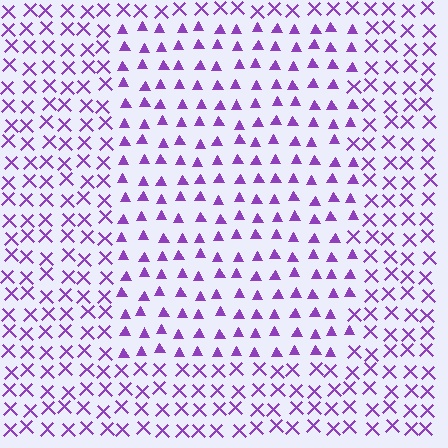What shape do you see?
I see a rectangle.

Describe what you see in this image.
The image is filled with small purple elements arranged in a uniform grid. A rectangle-shaped region contains triangles, while the surrounding area contains X marks. The boundary is defined purely by the change in element shape.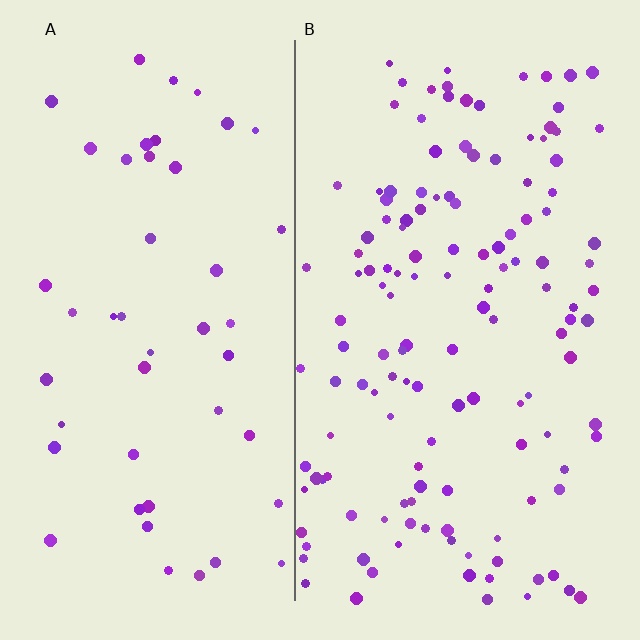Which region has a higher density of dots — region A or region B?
B (the right).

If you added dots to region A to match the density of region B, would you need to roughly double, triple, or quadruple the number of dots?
Approximately triple.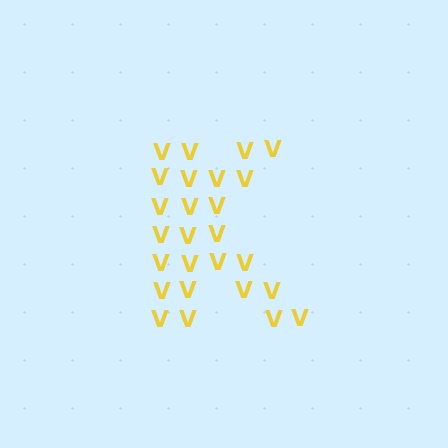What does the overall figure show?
The overall figure shows the letter K.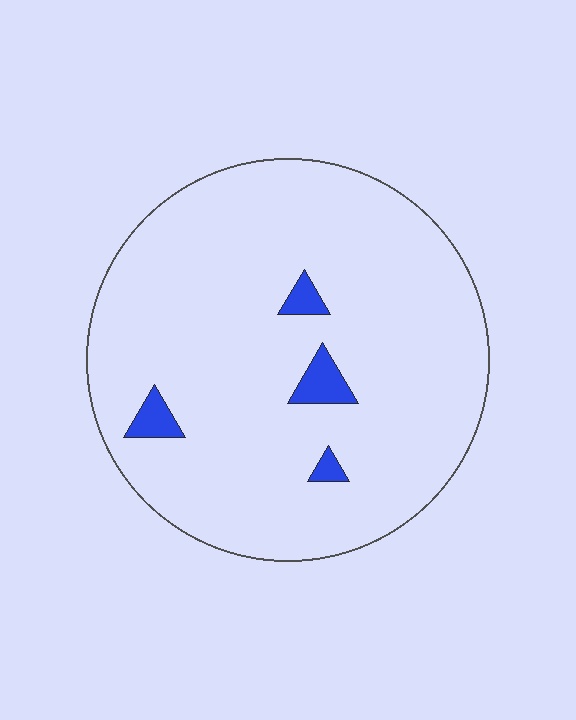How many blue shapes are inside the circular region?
4.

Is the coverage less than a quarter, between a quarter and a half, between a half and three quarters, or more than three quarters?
Less than a quarter.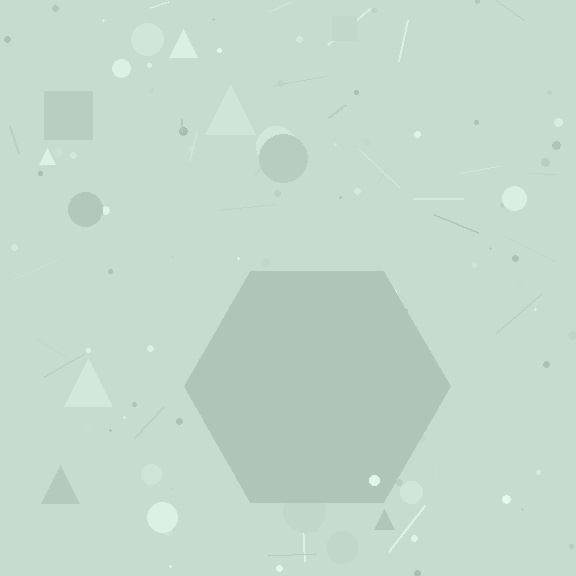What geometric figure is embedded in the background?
A hexagon is embedded in the background.